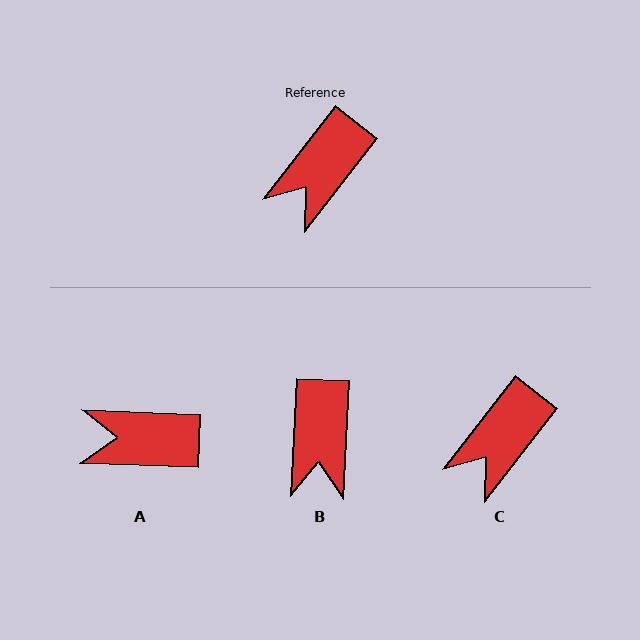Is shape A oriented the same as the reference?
No, it is off by about 54 degrees.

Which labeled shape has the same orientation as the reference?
C.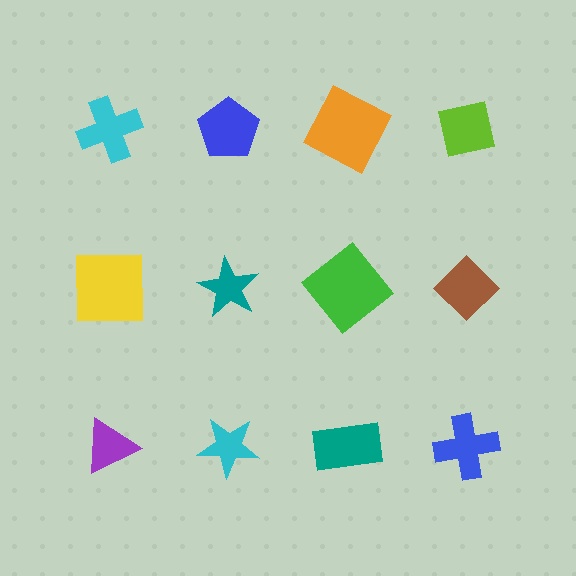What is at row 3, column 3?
A teal rectangle.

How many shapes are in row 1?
4 shapes.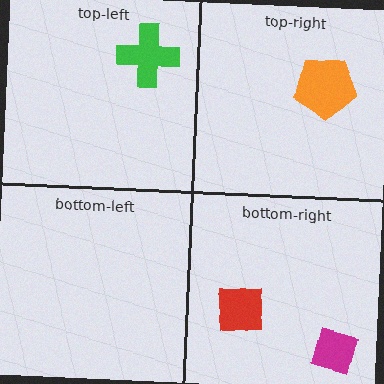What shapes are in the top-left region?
The green cross.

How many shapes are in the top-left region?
1.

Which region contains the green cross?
The top-left region.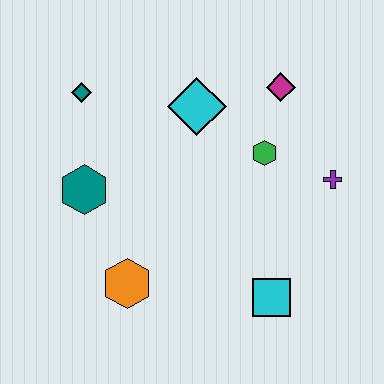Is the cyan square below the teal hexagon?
Yes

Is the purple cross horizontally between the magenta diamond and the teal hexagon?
No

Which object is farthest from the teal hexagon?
The purple cross is farthest from the teal hexagon.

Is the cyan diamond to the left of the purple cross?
Yes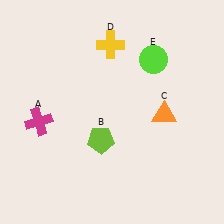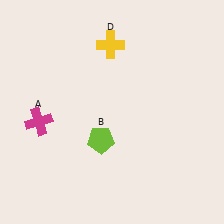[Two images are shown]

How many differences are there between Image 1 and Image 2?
There are 2 differences between the two images.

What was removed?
The orange triangle (C), the lime circle (E) were removed in Image 2.